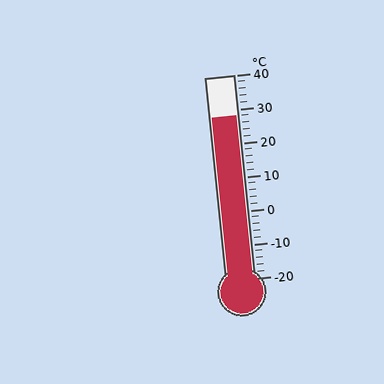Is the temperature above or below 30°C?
The temperature is below 30°C.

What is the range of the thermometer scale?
The thermometer scale ranges from -20°C to 40°C.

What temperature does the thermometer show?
The thermometer shows approximately 28°C.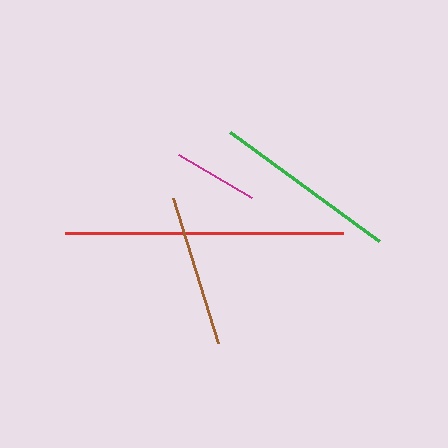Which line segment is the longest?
The red line is the longest at approximately 278 pixels.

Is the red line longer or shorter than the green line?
The red line is longer than the green line.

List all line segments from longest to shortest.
From longest to shortest: red, green, brown, magenta.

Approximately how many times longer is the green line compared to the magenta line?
The green line is approximately 2.2 times the length of the magenta line.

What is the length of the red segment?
The red segment is approximately 278 pixels long.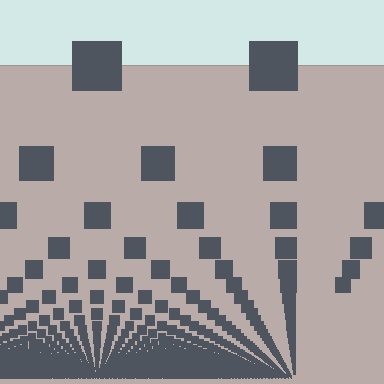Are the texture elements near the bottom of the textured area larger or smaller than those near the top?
Smaller. The gradient is inverted — elements near the bottom are smaller and denser.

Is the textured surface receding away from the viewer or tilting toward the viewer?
The surface appears to tilt toward the viewer. Texture elements get larger and sparser toward the top.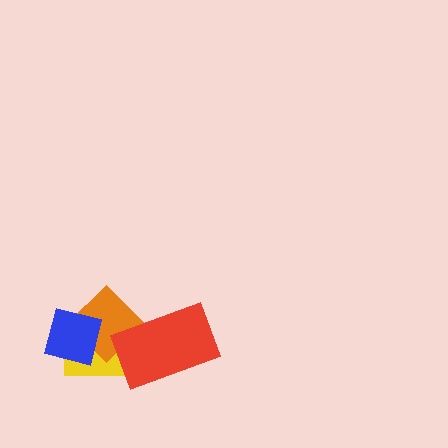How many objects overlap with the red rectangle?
1 object overlaps with the red rectangle.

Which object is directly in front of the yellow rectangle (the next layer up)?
The orange diamond is directly in front of the yellow rectangle.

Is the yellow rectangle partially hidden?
Yes, it is partially covered by another shape.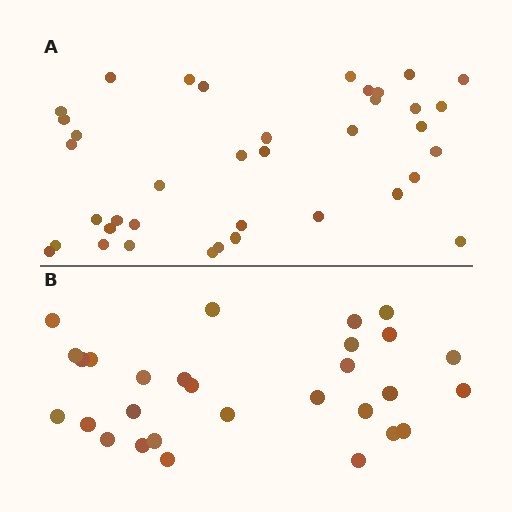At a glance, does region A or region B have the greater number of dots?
Region A (the top region) has more dots.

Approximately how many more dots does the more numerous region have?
Region A has roughly 8 or so more dots than region B.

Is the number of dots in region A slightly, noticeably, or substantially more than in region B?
Region A has noticeably more, but not dramatically so. The ratio is roughly 1.3 to 1.